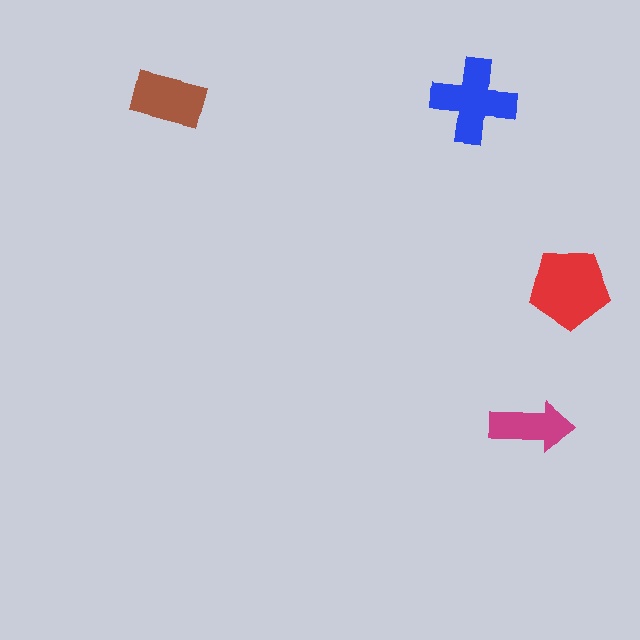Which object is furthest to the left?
The brown rectangle is leftmost.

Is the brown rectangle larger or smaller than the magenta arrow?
Larger.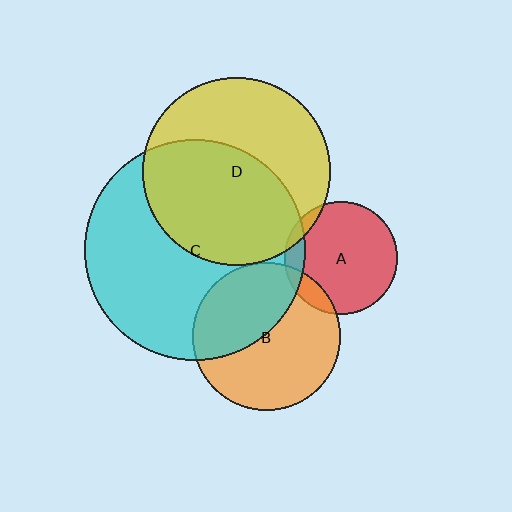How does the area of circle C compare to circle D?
Approximately 1.4 times.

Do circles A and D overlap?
Yes.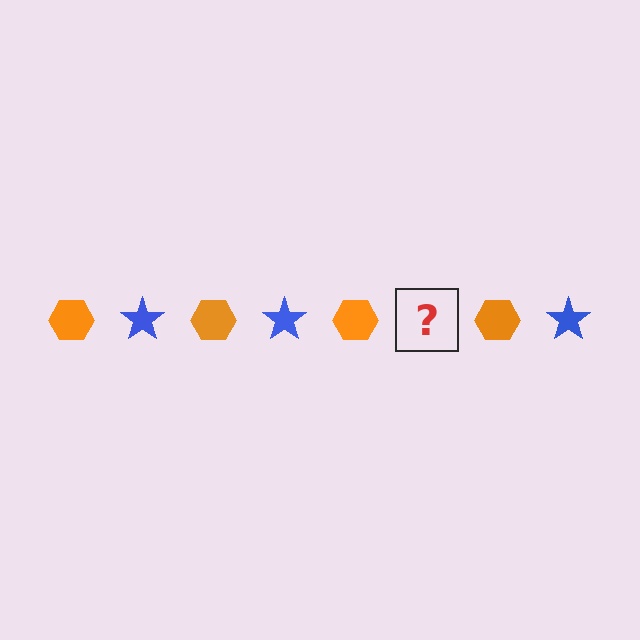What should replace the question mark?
The question mark should be replaced with a blue star.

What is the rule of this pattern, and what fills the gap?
The rule is that the pattern alternates between orange hexagon and blue star. The gap should be filled with a blue star.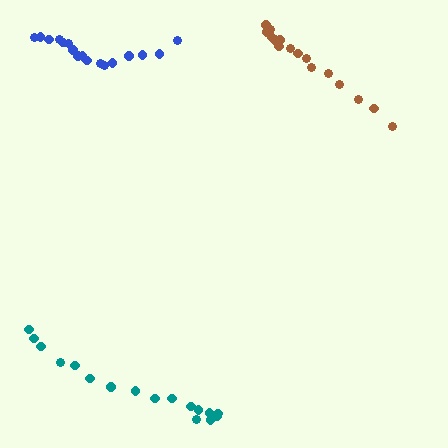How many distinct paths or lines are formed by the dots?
There are 3 distinct paths.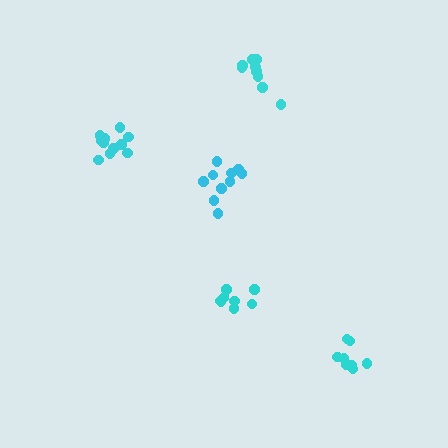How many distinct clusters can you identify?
There are 5 distinct clusters.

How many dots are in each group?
Group 1: 10 dots, Group 2: 8 dots, Group 3: 8 dots, Group 4: 11 dots, Group 5: 9 dots (46 total).